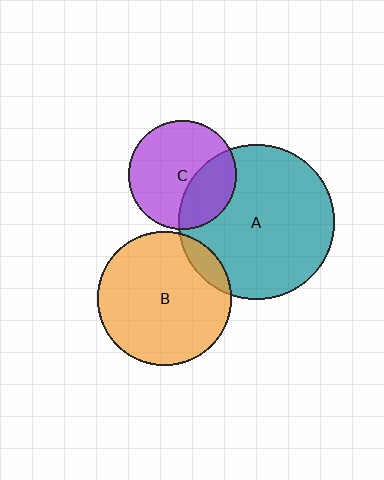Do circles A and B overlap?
Yes.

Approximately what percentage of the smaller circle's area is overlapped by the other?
Approximately 10%.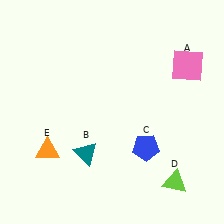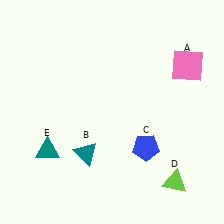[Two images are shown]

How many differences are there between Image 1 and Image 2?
There is 1 difference between the two images.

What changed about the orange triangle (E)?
In Image 1, E is orange. In Image 2, it changed to teal.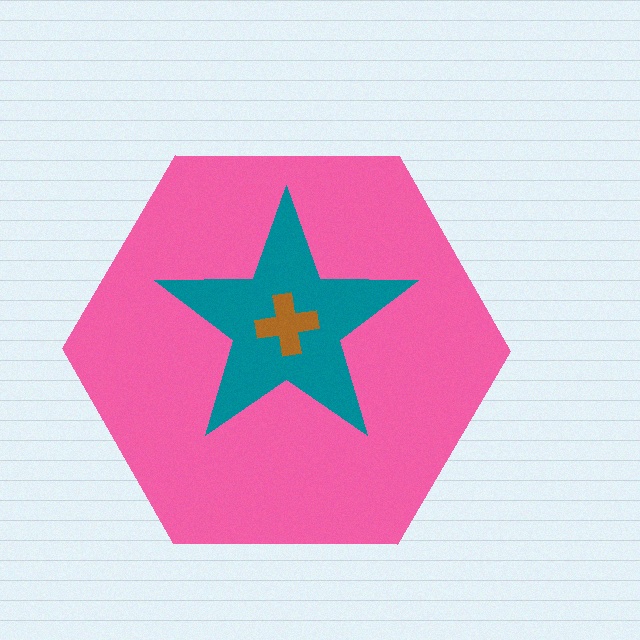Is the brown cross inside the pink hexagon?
Yes.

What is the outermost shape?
The pink hexagon.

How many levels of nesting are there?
3.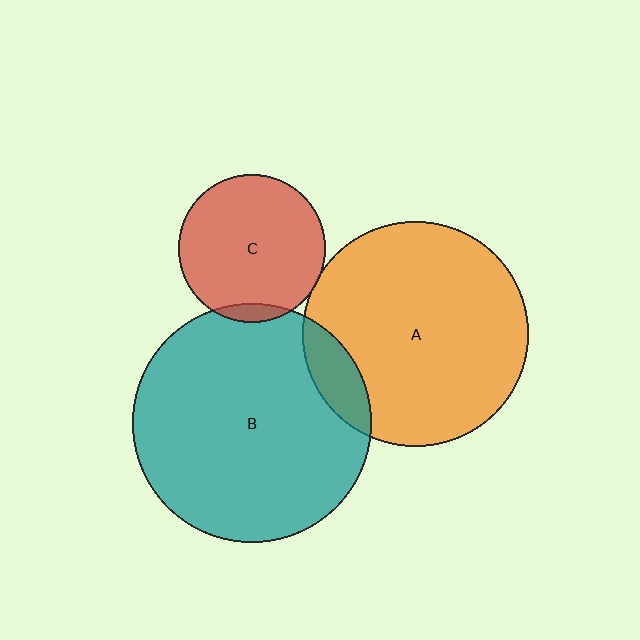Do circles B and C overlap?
Yes.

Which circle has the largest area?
Circle B (teal).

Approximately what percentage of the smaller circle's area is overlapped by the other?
Approximately 5%.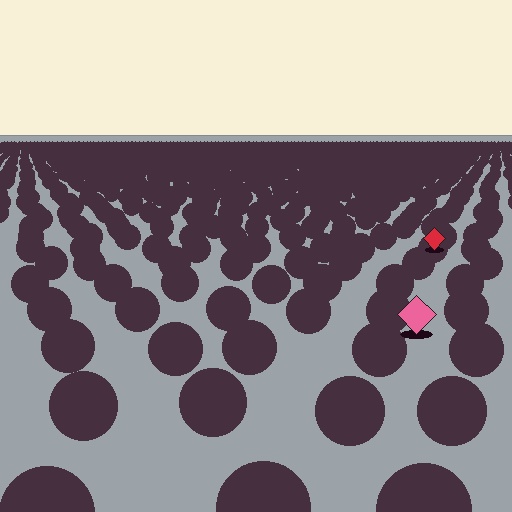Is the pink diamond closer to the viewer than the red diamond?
Yes. The pink diamond is closer — you can tell from the texture gradient: the ground texture is coarser near it.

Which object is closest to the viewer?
The pink diamond is closest. The texture marks near it are larger and more spread out.